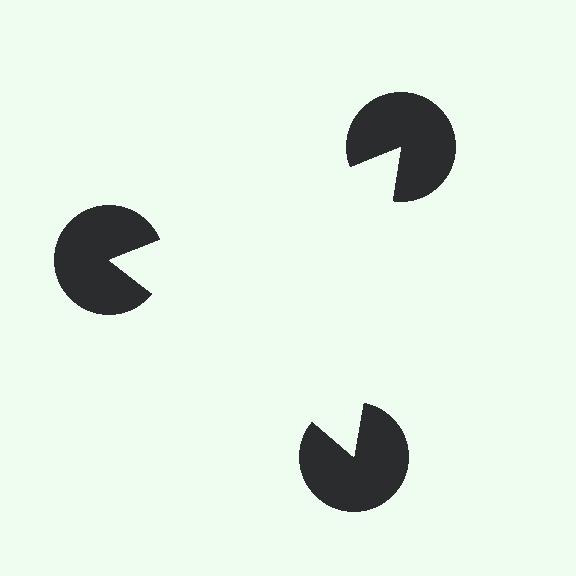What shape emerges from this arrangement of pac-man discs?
An illusory triangle — its edges are inferred from the aligned wedge cuts in the pac-man discs, not physically drawn.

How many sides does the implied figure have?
3 sides.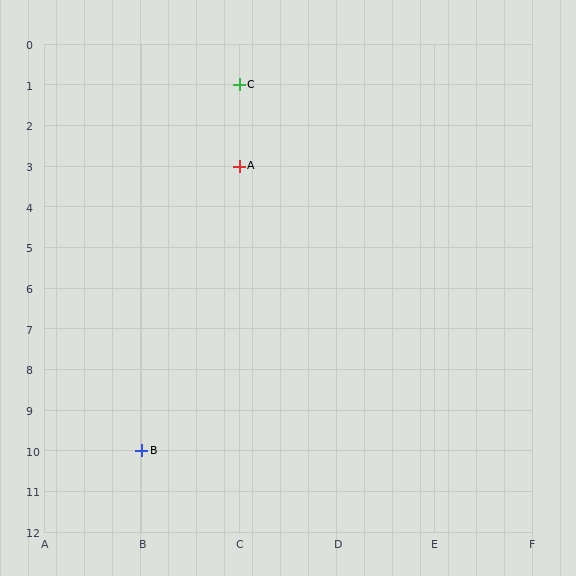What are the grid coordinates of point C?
Point C is at grid coordinates (C, 1).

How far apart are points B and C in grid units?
Points B and C are 1 column and 9 rows apart (about 9.1 grid units diagonally).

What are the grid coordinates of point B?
Point B is at grid coordinates (B, 10).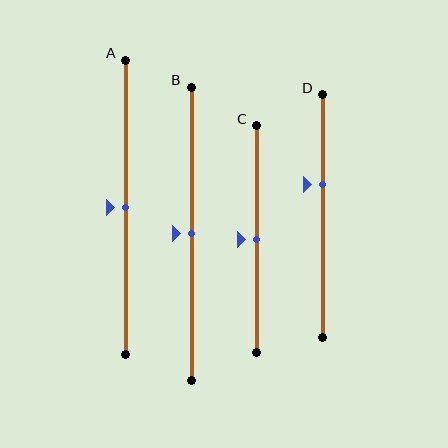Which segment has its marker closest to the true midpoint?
Segment A has its marker closest to the true midpoint.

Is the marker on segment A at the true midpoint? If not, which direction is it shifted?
Yes, the marker on segment A is at the true midpoint.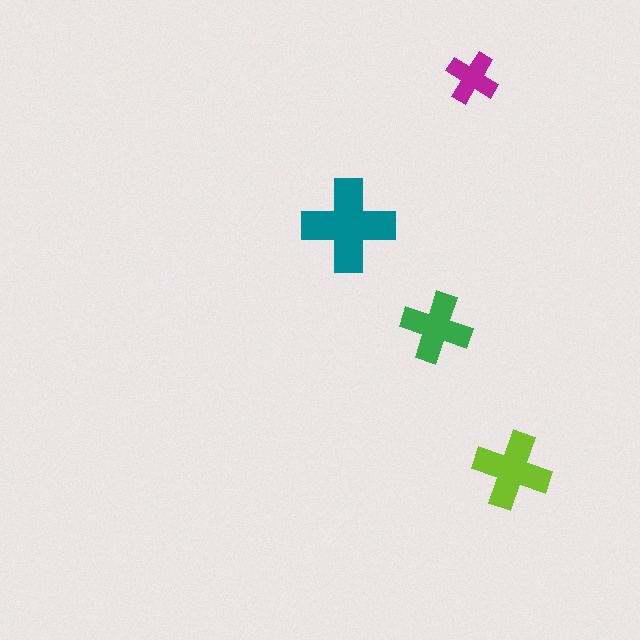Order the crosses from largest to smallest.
the teal one, the lime one, the green one, the magenta one.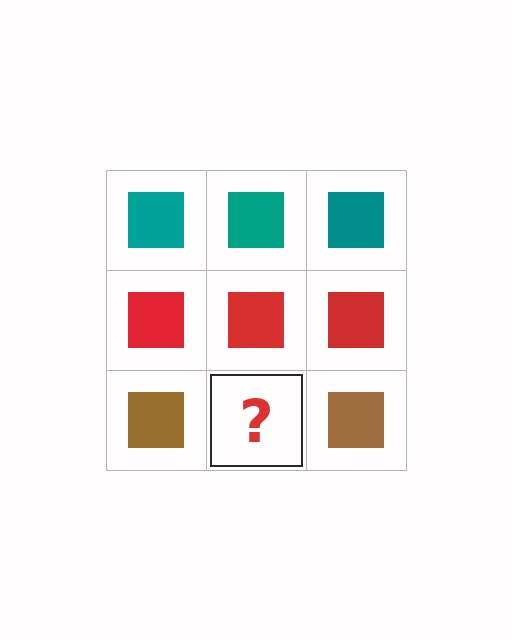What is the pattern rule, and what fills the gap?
The rule is that each row has a consistent color. The gap should be filled with a brown square.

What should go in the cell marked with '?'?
The missing cell should contain a brown square.